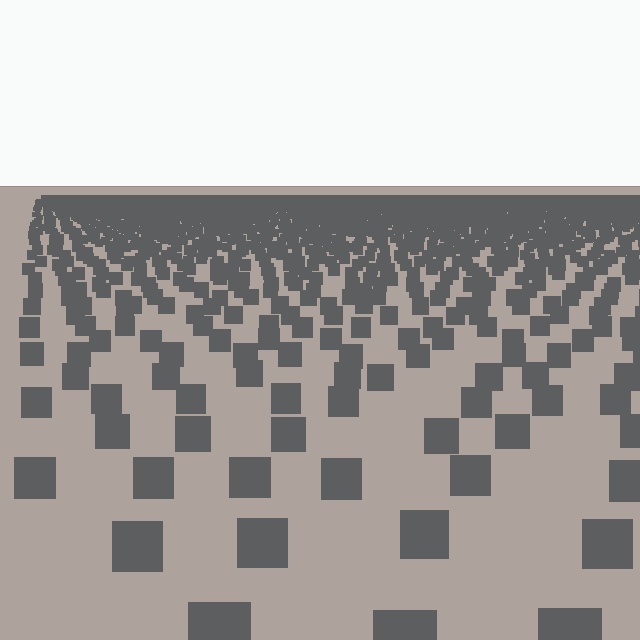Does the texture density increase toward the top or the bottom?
Density increases toward the top.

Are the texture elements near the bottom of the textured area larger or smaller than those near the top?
Larger. Near the bottom, elements are closer to the viewer and appear at a bigger on-screen size.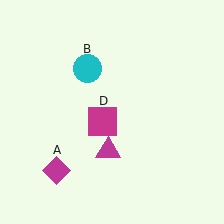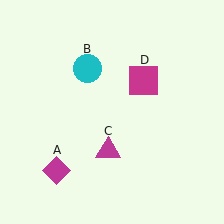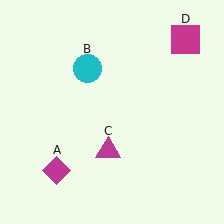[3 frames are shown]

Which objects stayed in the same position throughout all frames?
Magenta diamond (object A) and cyan circle (object B) and magenta triangle (object C) remained stationary.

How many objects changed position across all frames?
1 object changed position: magenta square (object D).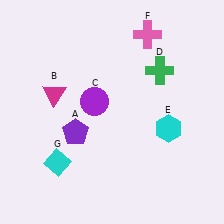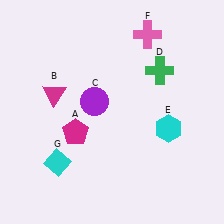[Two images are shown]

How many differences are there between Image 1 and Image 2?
There is 1 difference between the two images.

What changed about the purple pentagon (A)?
In Image 1, A is purple. In Image 2, it changed to magenta.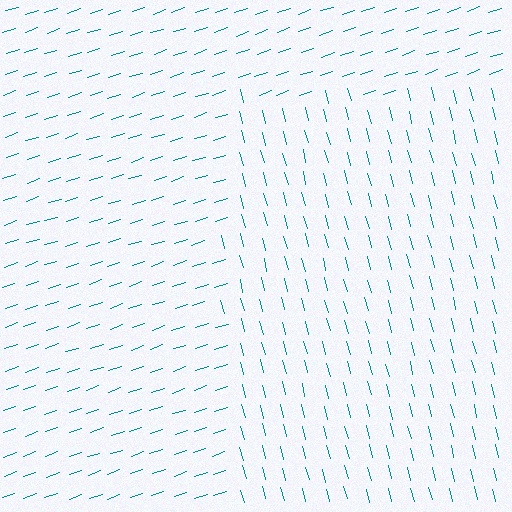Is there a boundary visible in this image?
Yes, there is a texture boundary formed by a change in line orientation.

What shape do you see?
I see a rectangle.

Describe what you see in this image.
The image is filled with small teal line segments. A rectangle region in the image has lines oriented differently from the surrounding lines, creating a visible texture boundary.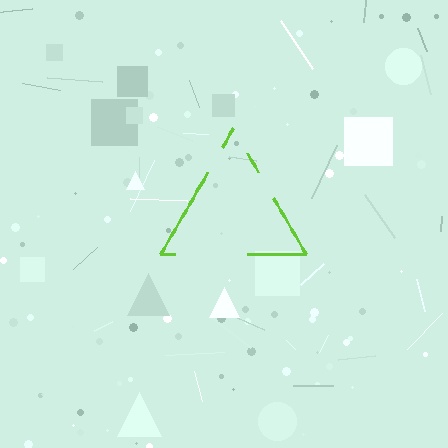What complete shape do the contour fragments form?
The contour fragments form a triangle.